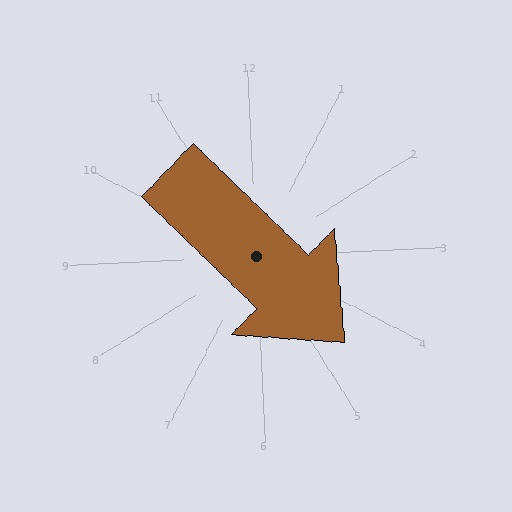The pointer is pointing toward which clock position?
Roughly 5 o'clock.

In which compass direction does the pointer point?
Southeast.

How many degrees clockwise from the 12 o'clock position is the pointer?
Approximately 137 degrees.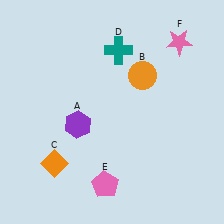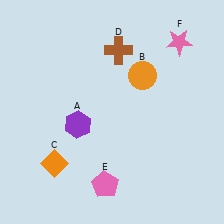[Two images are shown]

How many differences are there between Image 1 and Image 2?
There is 1 difference between the two images.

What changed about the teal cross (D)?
In Image 1, D is teal. In Image 2, it changed to brown.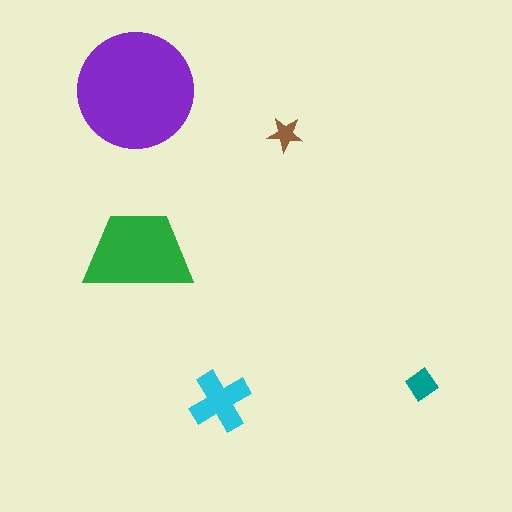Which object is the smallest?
The brown star.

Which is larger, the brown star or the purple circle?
The purple circle.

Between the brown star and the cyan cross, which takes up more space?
The cyan cross.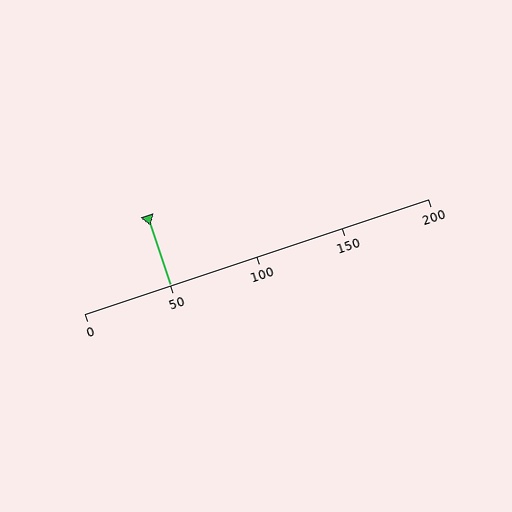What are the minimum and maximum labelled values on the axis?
The axis runs from 0 to 200.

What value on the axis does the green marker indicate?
The marker indicates approximately 50.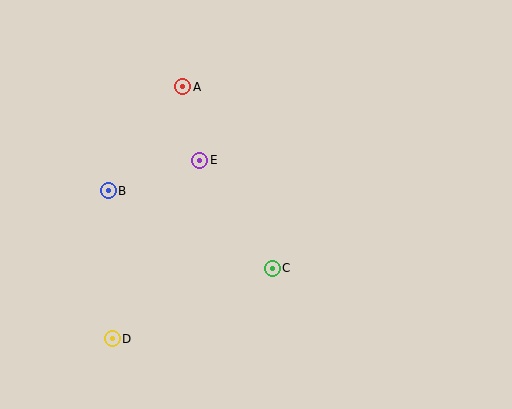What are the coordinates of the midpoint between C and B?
The midpoint between C and B is at (190, 229).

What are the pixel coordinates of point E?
Point E is at (200, 160).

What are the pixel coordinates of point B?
Point B is at (108, 191).